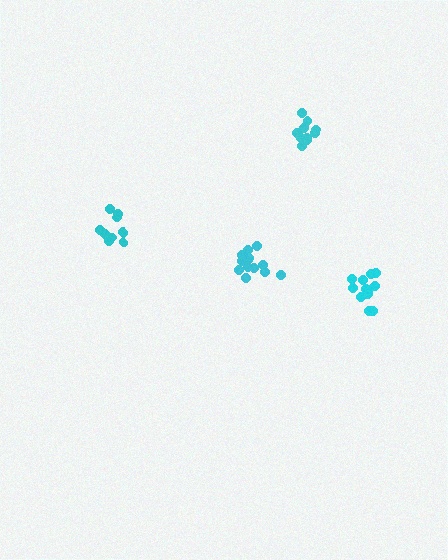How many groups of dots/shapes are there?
There are 4 groups.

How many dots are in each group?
Group 1: 12 dots, Group 2: 9 dots, Group 3: 12 dots, Group 4: 15 dots (48 total).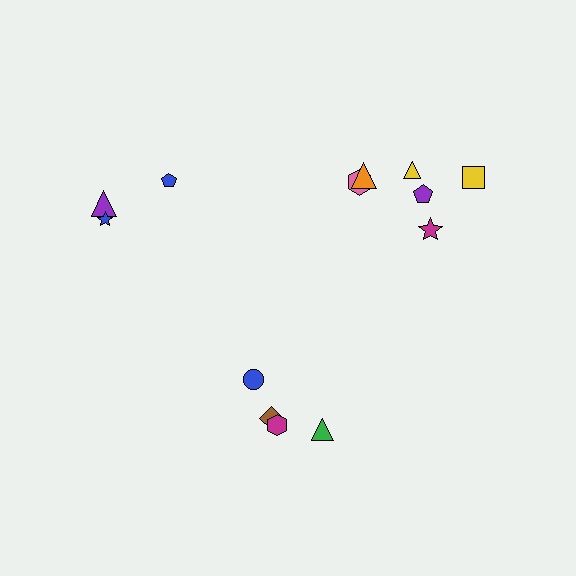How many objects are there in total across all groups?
There are 13 objects.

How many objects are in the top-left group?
There are 3 objects.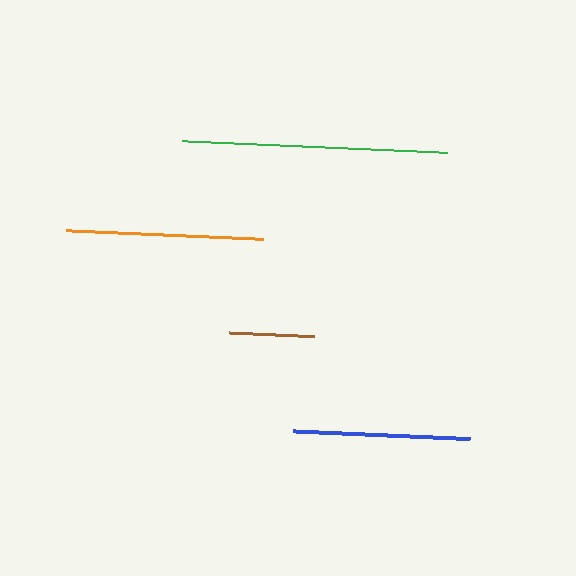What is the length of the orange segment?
The orange segment is approximately 197 pixels long.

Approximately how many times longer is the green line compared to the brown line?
The green line is approximately 3.1 times the length of the brown line.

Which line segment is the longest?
The green line is the longest at approximately 265 pixels.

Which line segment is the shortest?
The brown line is the shortest at approximately 84 pixels.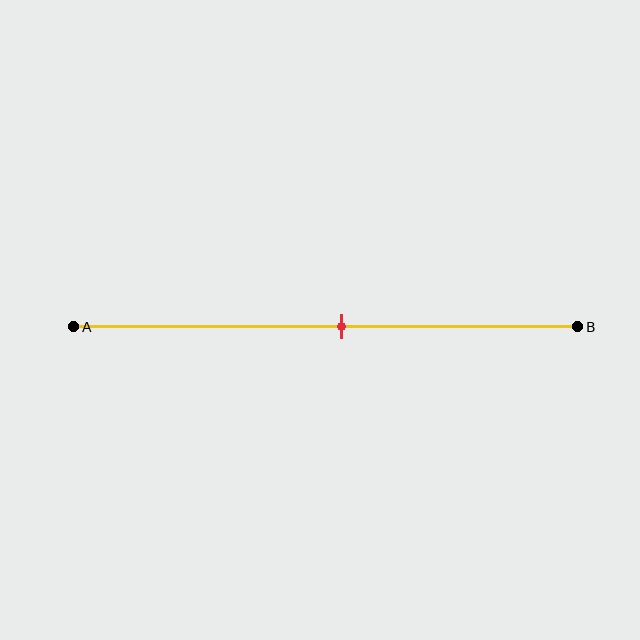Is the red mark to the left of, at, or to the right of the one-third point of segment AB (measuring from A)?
The red mark is to the right of the one-third point of segment AB.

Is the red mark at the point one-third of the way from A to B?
No, the mark is at about 55% from A, not at the 33% one-third point.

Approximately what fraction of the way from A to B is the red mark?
The red mark is approximately 55% of the way from A to B.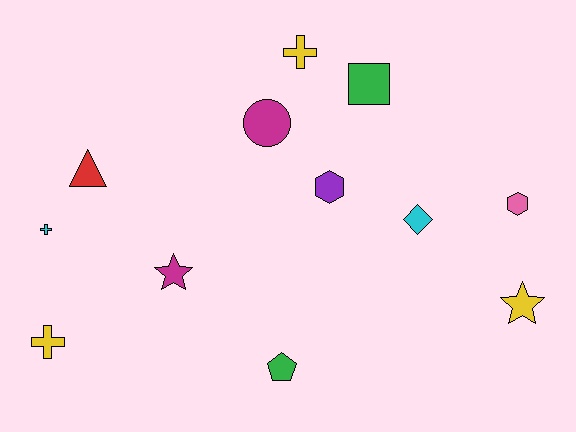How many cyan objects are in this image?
There are 2 cyan objects.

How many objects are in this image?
There are 12 objects.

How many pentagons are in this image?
There is 1 pentagon.